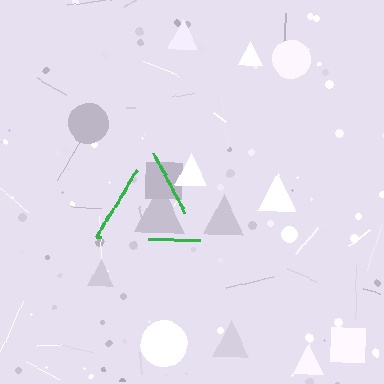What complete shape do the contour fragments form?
The contour fragments form a triangle.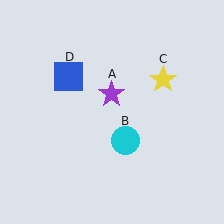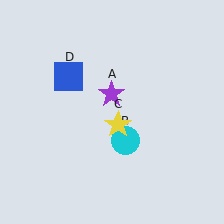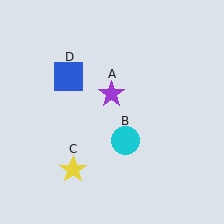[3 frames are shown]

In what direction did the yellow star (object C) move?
The yellow star (object C) moved down and to the left.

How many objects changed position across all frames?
1 object changed position: yellow star (object C).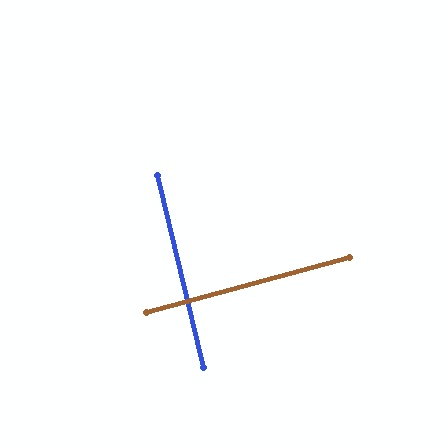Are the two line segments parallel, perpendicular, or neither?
Perpendicular — they meet at approximately 88°.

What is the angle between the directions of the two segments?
Approximately 88 degrees.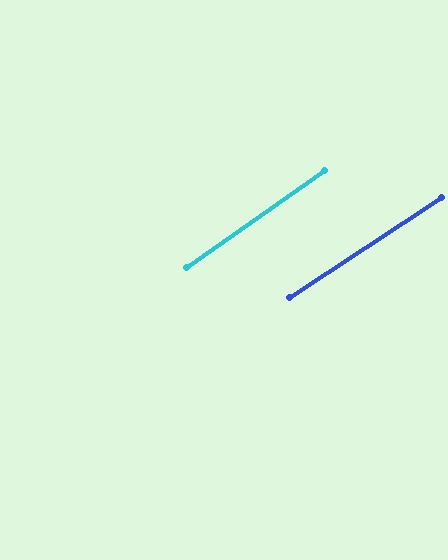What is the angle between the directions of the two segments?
Approximately 2 degrees.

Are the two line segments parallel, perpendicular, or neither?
Parallel — their directions differ by only 1.6°.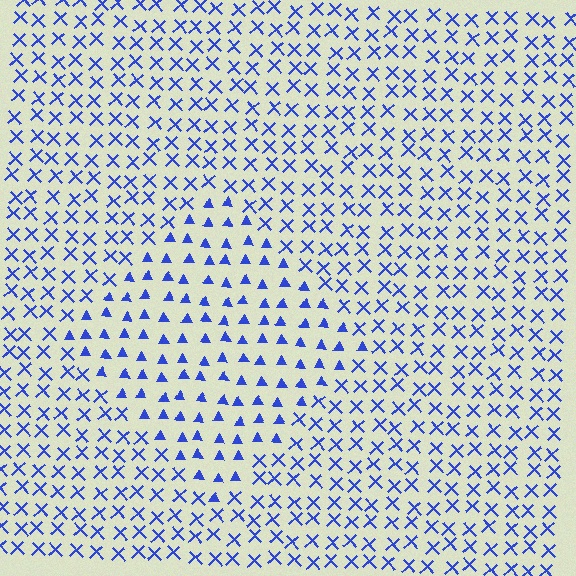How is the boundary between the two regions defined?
The boundary is defined by a change in element shape: triangles inside vs. X marks outside. All elements share the same color and spacing.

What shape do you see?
I see a diamond.